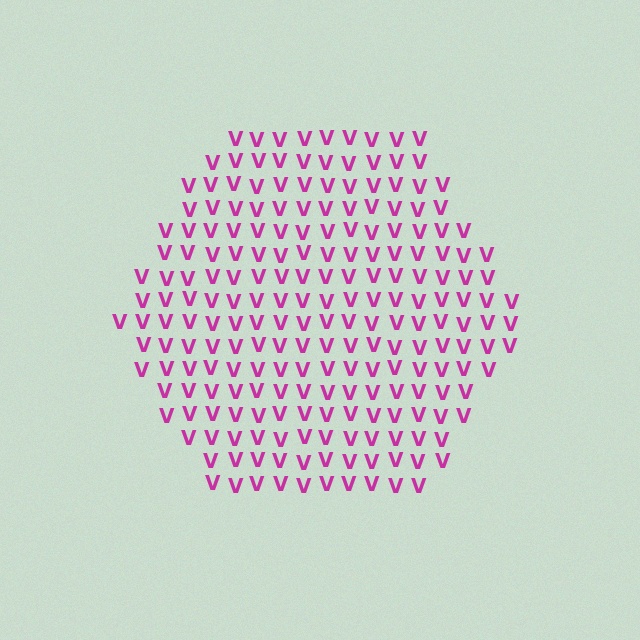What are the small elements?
The small elements are letter V's.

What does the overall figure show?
The overall figure shows a hexagon.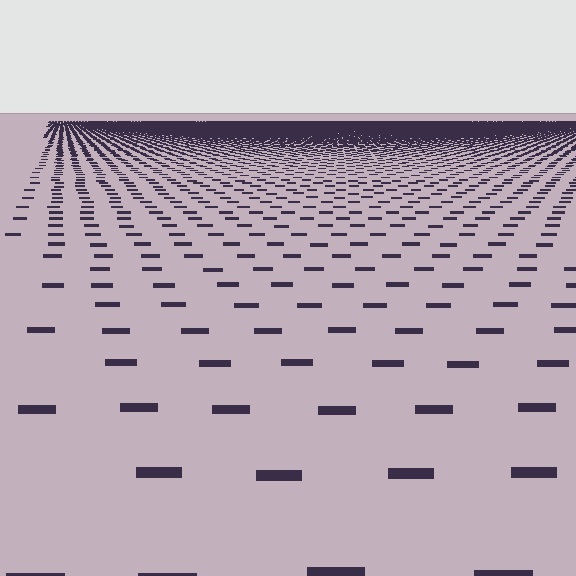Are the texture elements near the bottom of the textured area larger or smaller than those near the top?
Larger. Near the bottom, elements are closer to the viewer and appear at a bigger on-screen size.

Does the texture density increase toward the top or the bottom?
Density increases toward the top.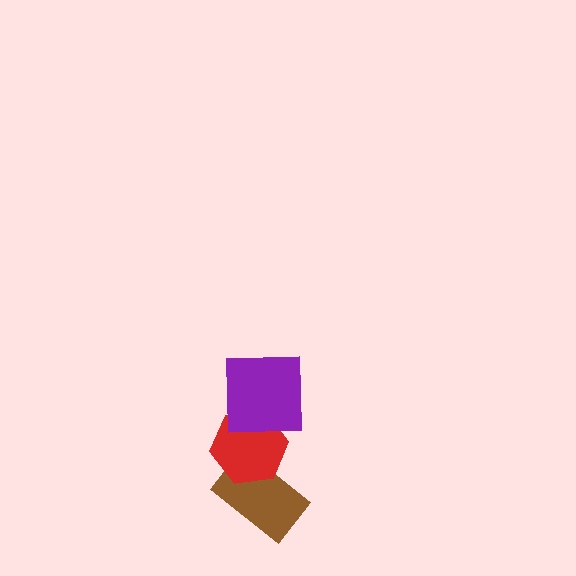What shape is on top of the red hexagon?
The purple square is on top of the red hexagon.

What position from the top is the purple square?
The purple square is 1st from the top.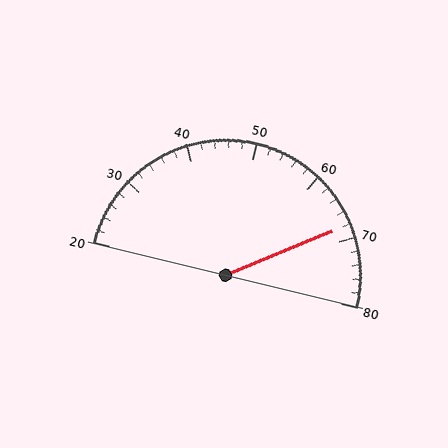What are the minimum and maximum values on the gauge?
The gauge ranges from 20 to 80.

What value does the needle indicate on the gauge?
The needle indicates approximately 68.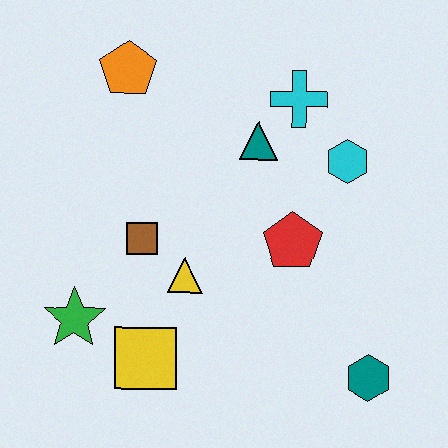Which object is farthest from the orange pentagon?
The teal hexagon is farthest from the orange pentagon.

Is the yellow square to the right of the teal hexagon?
No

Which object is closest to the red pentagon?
The cyan hexagon is closest to the red pentagon.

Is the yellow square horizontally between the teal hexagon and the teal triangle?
No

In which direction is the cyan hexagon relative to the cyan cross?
The cyan hexagon is below the cyan cross.